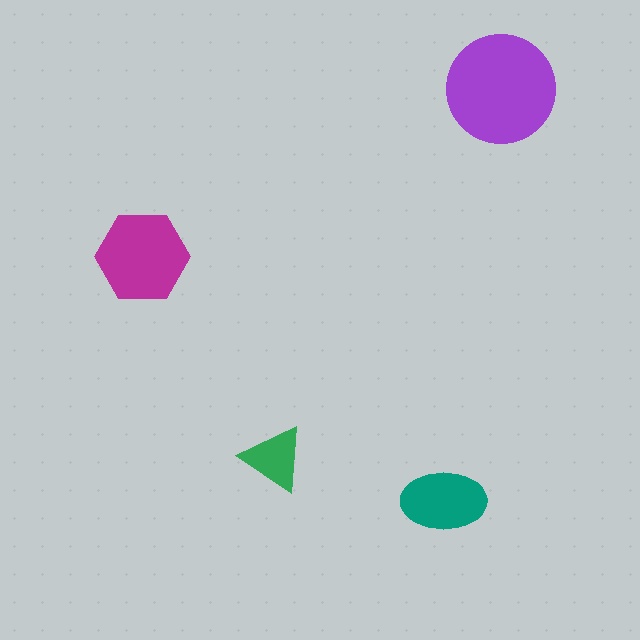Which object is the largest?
The purple circle.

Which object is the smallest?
The green triangle.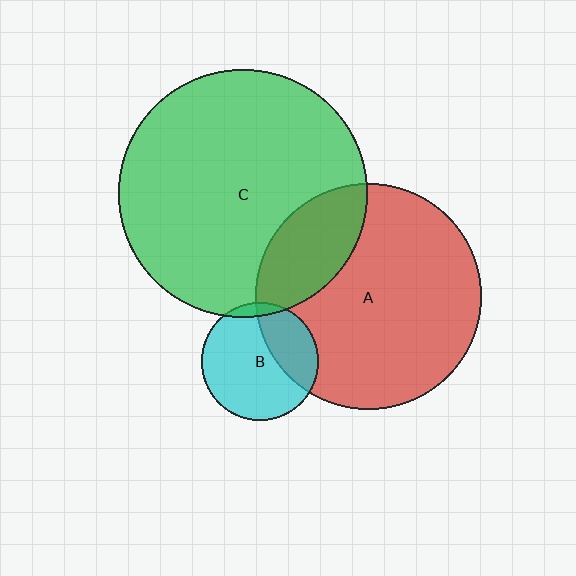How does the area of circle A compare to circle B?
Approximately 3.7 times.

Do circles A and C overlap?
Yes.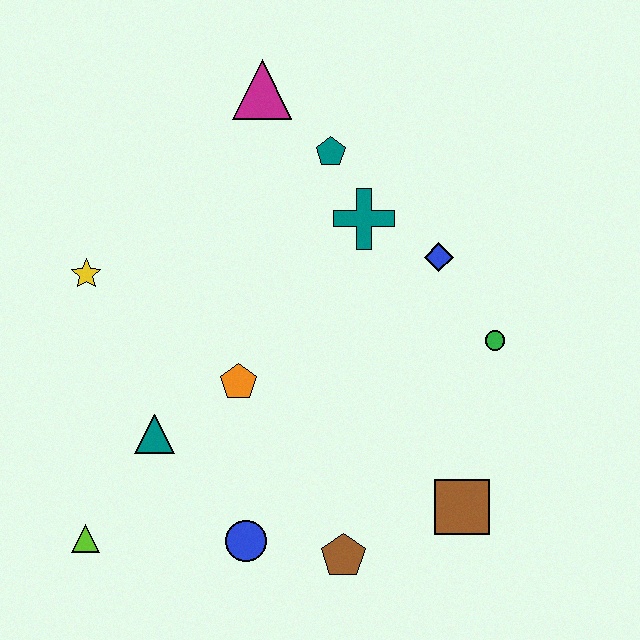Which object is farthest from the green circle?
The lime triangle is farthest from the green circle.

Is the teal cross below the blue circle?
No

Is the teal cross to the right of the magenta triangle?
Yes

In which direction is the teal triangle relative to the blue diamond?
The teal triangle is to the left of the blue diamond.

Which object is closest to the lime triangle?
The teal triangle is closest to the lime triangle.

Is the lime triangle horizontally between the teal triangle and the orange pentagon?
No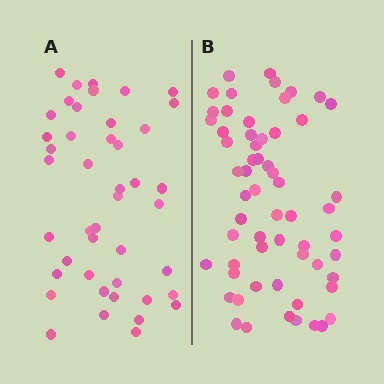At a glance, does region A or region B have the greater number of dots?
Region B (the right region) has more dots.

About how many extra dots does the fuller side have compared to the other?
Region B has approximately 15 more dots than region A.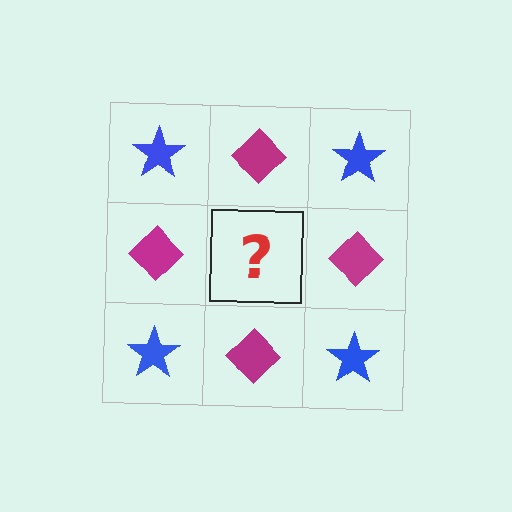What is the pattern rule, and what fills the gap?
The rule is that it alternates blue star and magenta diamond in a checkerboard pattern. The gap should be filled with a blue star.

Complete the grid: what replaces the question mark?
The question mark should be replaced with a blue star.